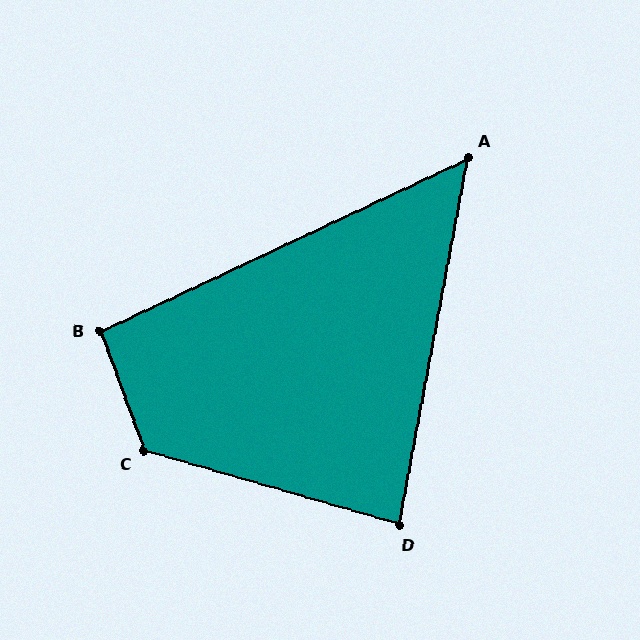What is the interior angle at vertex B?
Approximately 95 degrees (obtuse).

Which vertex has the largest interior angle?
C, at approximately 126 degrees.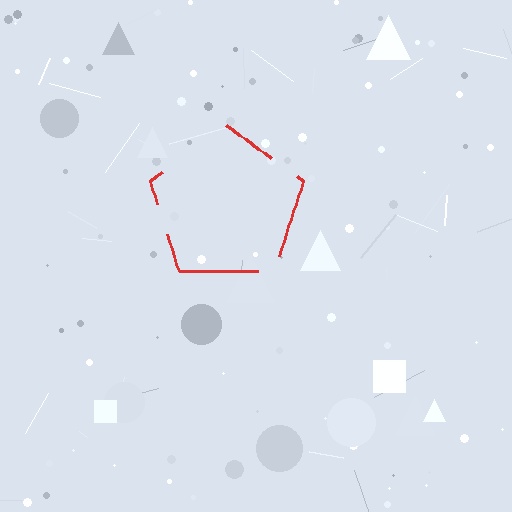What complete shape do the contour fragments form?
The contour fragments form a pentagon.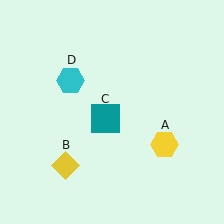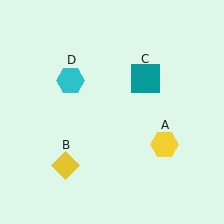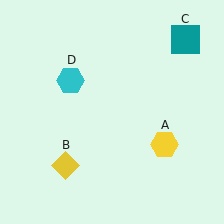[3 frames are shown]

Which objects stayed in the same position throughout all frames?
Yellow hexagon (object A) and yellow diamond (object B) and cyan hexagon (object D) remained stationary.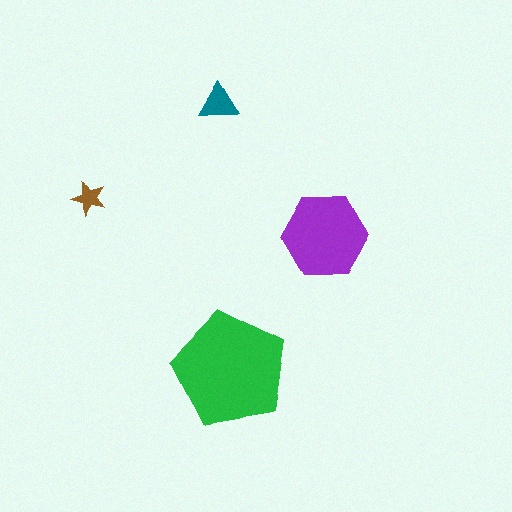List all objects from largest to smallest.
The green pentagon, the purple hexagon, the teal triangle, the brown star.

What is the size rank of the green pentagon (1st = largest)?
1st.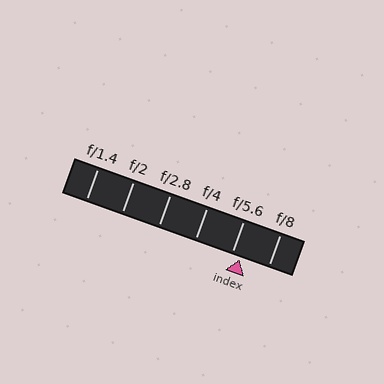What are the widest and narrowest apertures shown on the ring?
The widest aperture shown is f/1.4 and the narrowest is f/8.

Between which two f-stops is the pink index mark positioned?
The index mark is between f/5.6 and f/8.